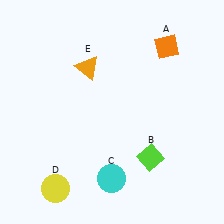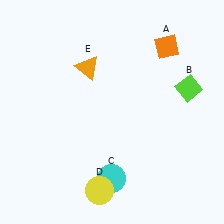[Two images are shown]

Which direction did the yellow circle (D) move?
The yellow circle (D) moved right.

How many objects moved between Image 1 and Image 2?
2 objects moved between the two images.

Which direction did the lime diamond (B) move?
The lime diamond (B) moved up.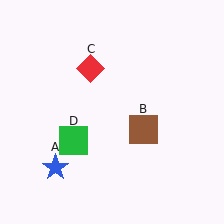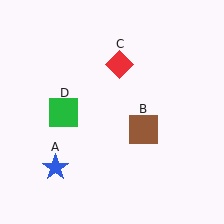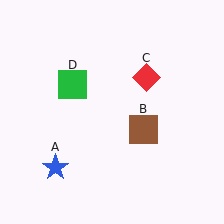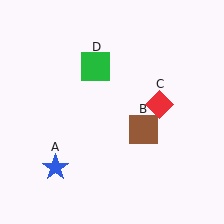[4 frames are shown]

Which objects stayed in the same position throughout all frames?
Blue star (object A) and brown square (object B) remained stationary.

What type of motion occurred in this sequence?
The red diamond (object C), green square (object D) rotated clockwise around the center of the scene.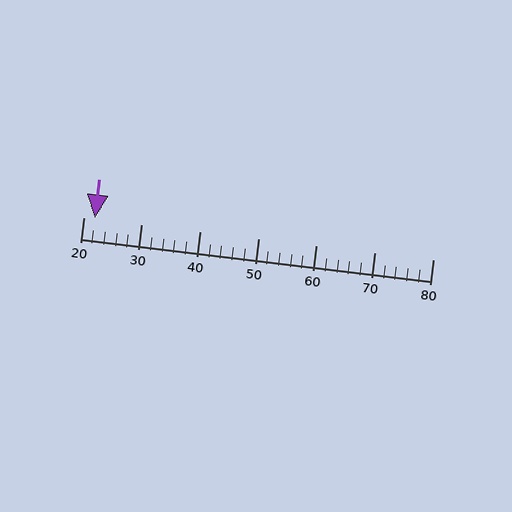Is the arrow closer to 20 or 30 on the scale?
The arrow is closer to 20.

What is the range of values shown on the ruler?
The ruler shows values from 20 to 80.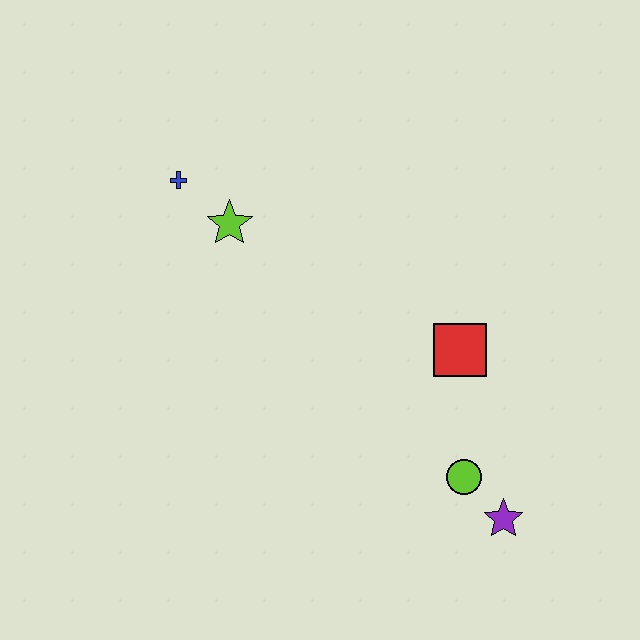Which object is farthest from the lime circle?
The blue cross is farthest from the lime circle.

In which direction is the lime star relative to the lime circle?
The lime star is above the lime circle.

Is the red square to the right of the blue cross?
Yes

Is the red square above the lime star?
No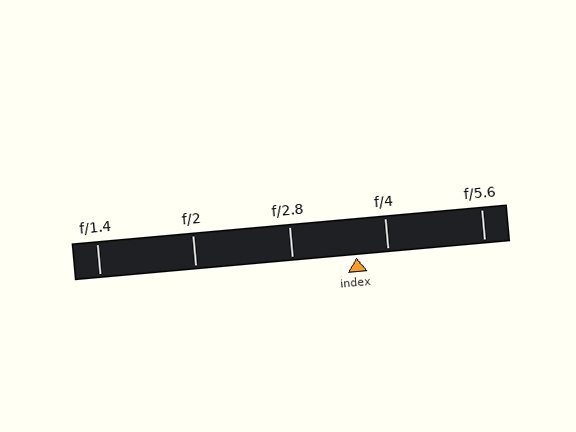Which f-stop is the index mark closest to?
The index mark is closest to f/4.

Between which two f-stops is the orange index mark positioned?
The index mark is between f/2.8 and f/4.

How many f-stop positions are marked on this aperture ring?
There are 5 f-stop positions marked.